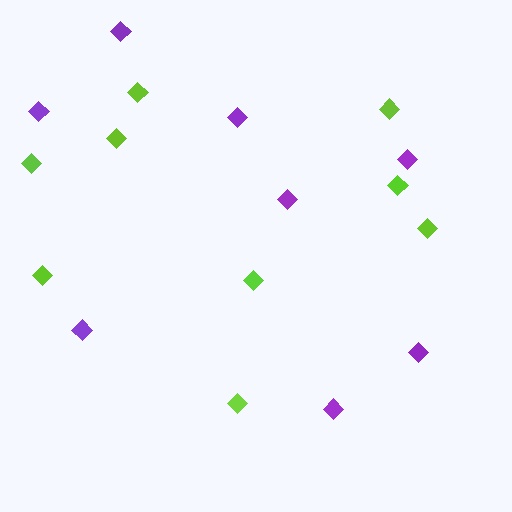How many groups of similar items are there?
There are 2 groups: one group of lime diamonds (9) and one group of purple diamonds (8).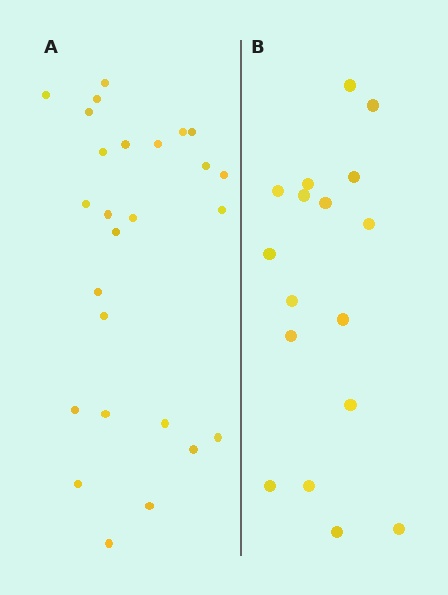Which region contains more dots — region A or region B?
Region A (the left region) has more dots.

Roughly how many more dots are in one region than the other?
Region A has roughly 8 or so more dots than region B.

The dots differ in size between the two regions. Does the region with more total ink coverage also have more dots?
No. Region B has more total ink coverage because its dots are larger, but region A actually contains more individual dots. Total area can be misleading — the number of items is what matters here.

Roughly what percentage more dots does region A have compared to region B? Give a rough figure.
About 55% more.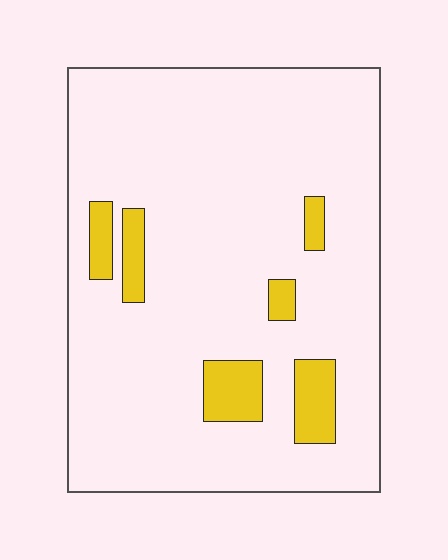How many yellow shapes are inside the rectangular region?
6.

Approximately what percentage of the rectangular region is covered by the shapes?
Approximately 10%.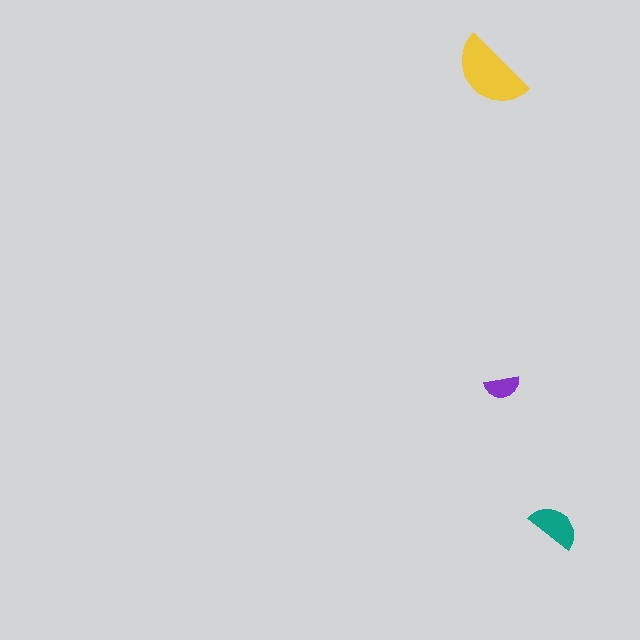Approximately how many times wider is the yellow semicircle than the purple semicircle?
About 2.5 times wider.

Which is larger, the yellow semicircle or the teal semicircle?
The yellow one.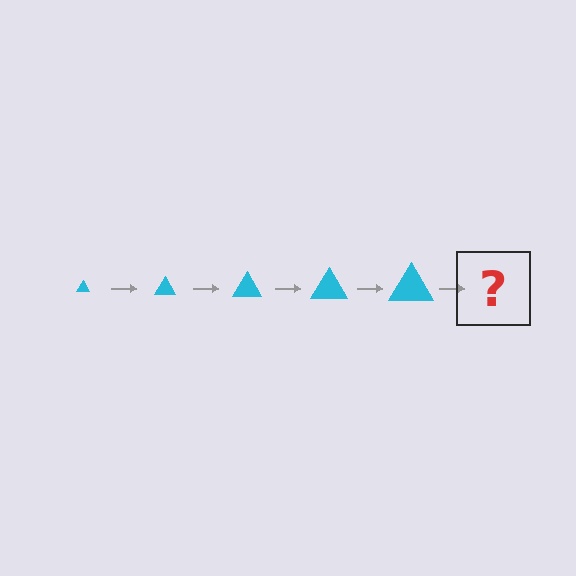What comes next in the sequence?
The next element should be a cyan triangle, larger than the previous one.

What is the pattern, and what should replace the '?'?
The pattern is that the triangle gets progressively larger each step. The '?' should be a cyan triangle, larger than the previous one.